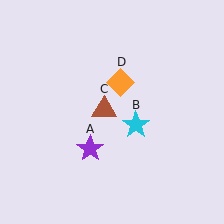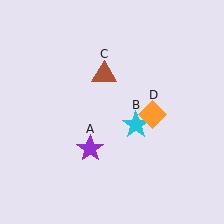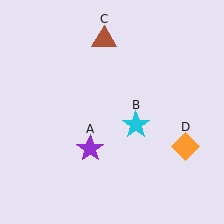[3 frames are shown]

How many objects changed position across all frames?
2 objects changed position: brown triangle (object C), orange diamond (object D).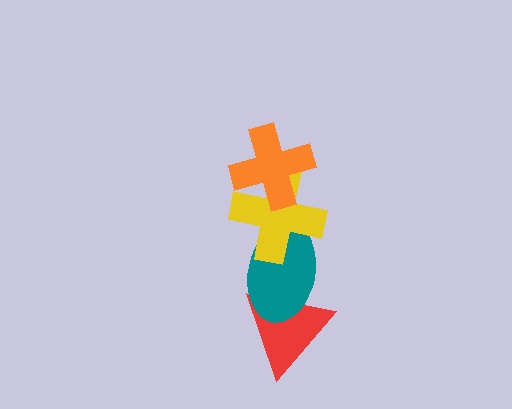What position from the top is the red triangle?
The red triangle is 4th from the top.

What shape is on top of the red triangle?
The teal ellipse is on top of the red triangle.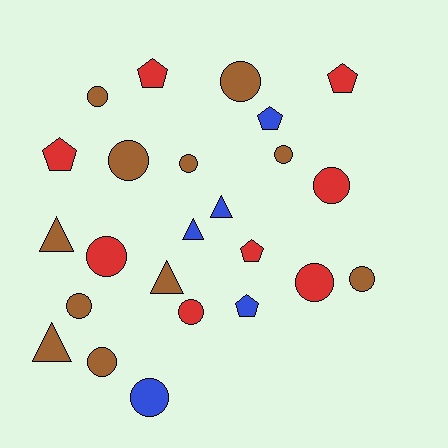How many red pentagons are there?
There are 4 red pentagons.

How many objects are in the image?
There are 24 objects.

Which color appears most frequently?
Brown, with 11 objects.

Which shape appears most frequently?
Circle, with 13 objects.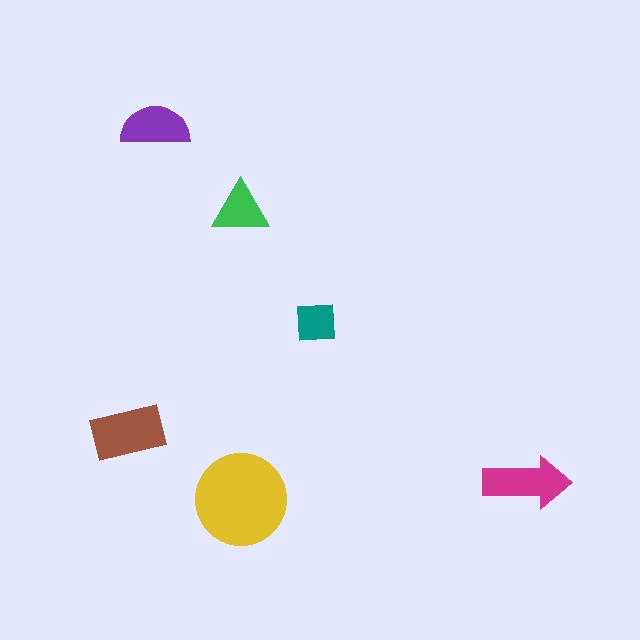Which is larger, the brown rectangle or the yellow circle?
The yellow circle.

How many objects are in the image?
There are 6 objects in the image.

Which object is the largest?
The yellow circle.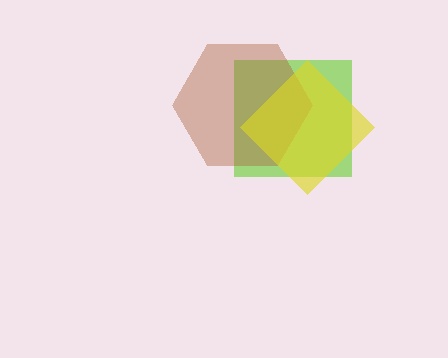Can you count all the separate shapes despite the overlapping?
Yes, there are 3 separate shapes.